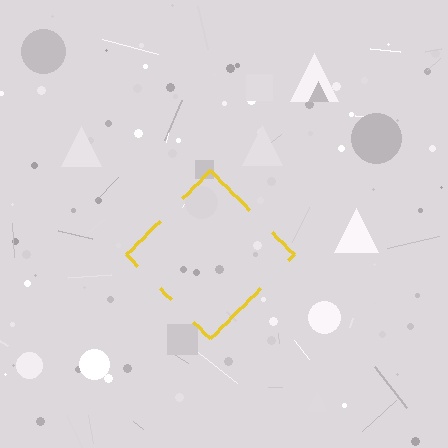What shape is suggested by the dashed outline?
The dashed outline suggests a diamond.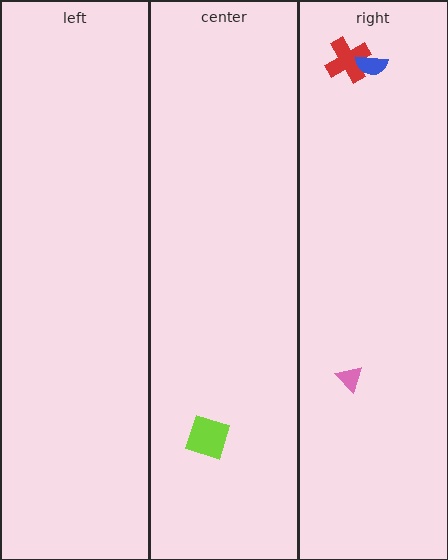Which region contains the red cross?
The right region.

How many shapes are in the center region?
1.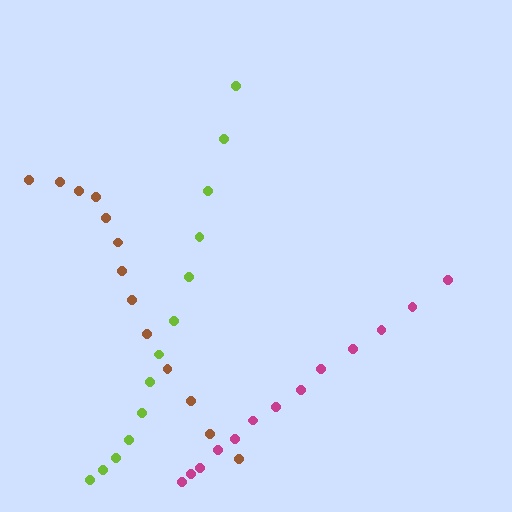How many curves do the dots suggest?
There are 3 distinct paths.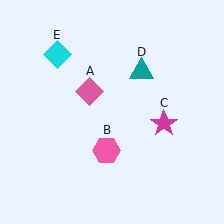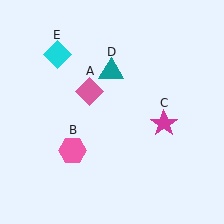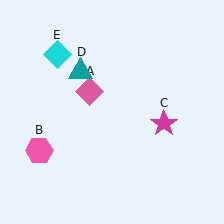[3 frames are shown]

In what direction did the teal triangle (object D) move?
The teal triangle (object D) moved left.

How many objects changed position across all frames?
2 objects changed position: pink hexagon (object B), teal triangle (object D).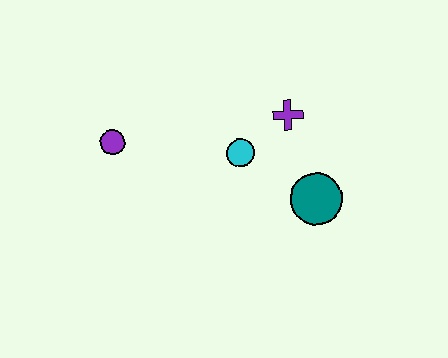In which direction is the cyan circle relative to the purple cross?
The cyan circle is to the left of the purple cross.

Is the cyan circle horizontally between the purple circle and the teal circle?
Yes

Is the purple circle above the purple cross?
No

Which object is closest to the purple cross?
The cyan circle is closest to the purple cross.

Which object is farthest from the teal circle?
The purple circle is farthest from the teal circle.